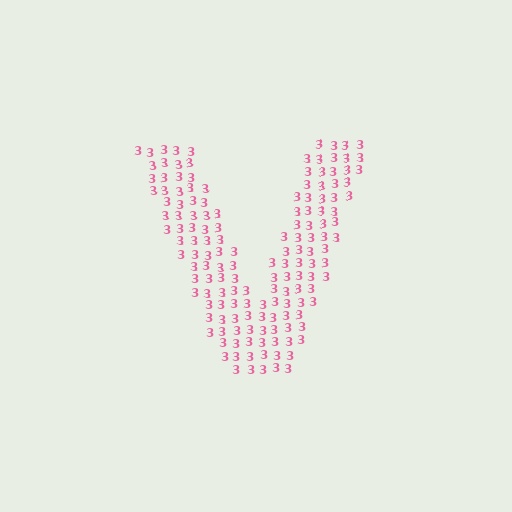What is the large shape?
The large shape is the letter V.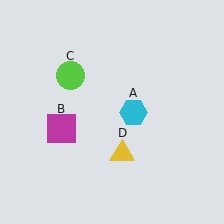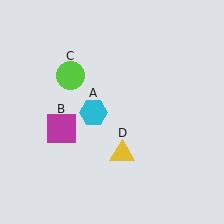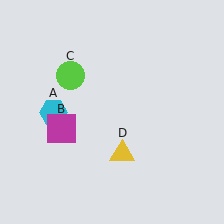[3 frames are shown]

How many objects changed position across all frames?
1 object changed position: cyan hexagon (object A).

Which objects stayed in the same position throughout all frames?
Magenta square (object B) and lime circle (object C) and yellow triangle (object D) remained stationary.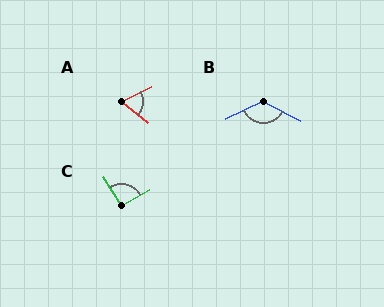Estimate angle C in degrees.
Approximately 93 degrees.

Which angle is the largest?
B, at approximately 129 degrees.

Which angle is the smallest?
A, at approximately 65 degrees.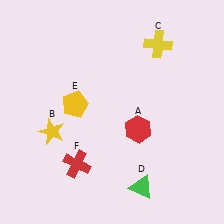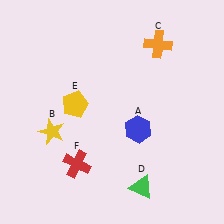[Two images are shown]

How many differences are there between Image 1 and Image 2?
There are 2 differences between the two images.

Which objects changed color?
A changed from red to blue. C changed from yellow to orange.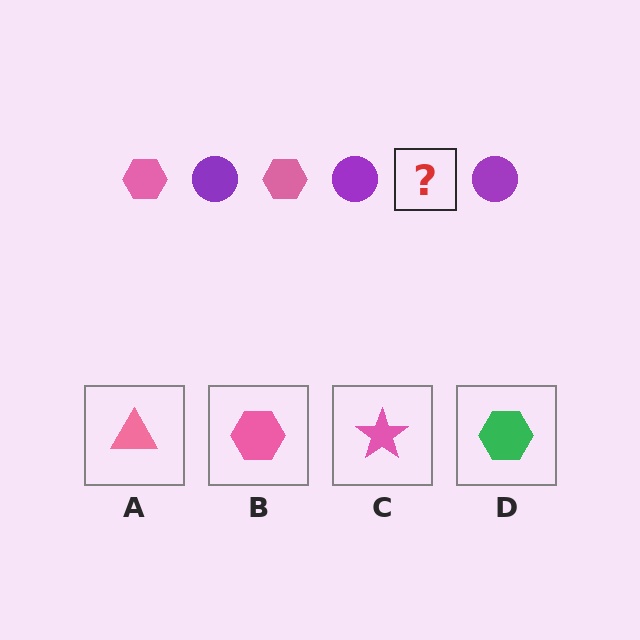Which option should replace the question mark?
Option B.